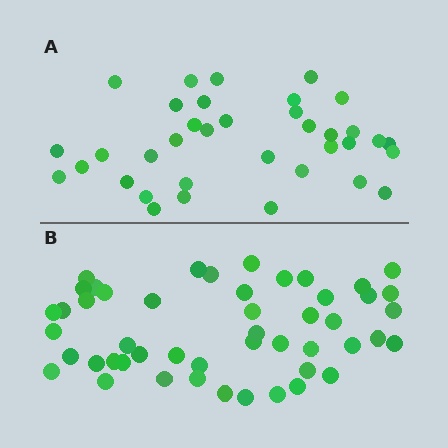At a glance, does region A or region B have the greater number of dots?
Region B (the bottom region) has more dots.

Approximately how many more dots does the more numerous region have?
Region B has approximately 15 more dots than region A.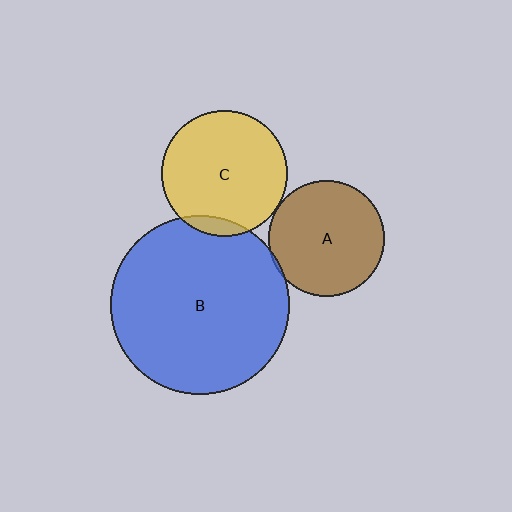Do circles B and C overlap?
Yes.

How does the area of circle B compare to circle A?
Approximately 2.4 times.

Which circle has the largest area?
Circle B (blue).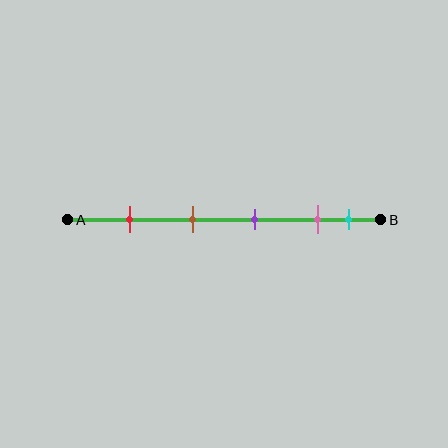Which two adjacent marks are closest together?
The pink and cyan marks are the closest adjacent pair.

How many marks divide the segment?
There are 5 marks dividing the segment.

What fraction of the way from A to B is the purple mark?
The purple mark is approximately 60% (0.6) of the way from A to B.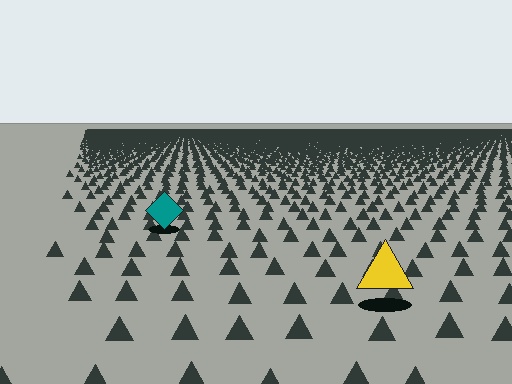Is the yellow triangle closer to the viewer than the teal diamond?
Yes. The yellow triangle is closer — you can tell from the texture gradient: the ground texture is coarser near it.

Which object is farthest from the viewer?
The teal diamond is farthest from the viewer. It appears smaller and the ground texture around it is denser.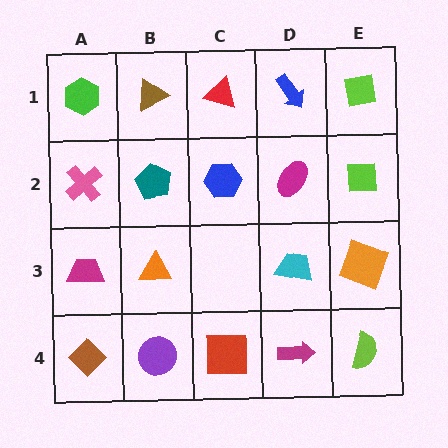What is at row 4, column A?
A brown diamond.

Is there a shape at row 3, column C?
No, that cell is empty.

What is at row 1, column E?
A lime square.